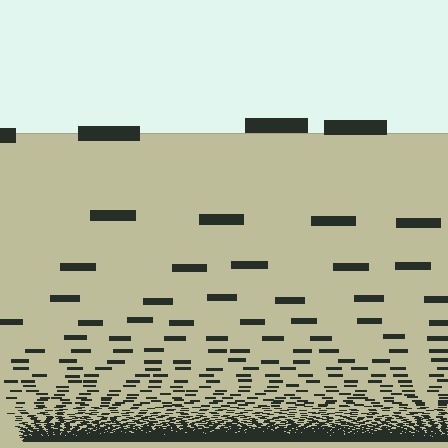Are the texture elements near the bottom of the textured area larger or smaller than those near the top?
Smaller. The gradient is inverted — elements near the bottom are smaller and denser.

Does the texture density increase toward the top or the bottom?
Density increases toward the bottom.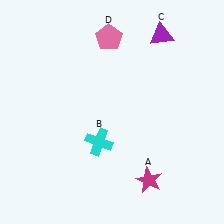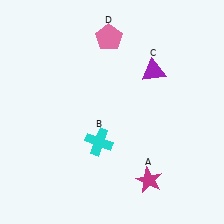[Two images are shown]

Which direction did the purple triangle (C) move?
The purple triangle (C) moved down.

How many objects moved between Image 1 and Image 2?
1 object moved between the two images.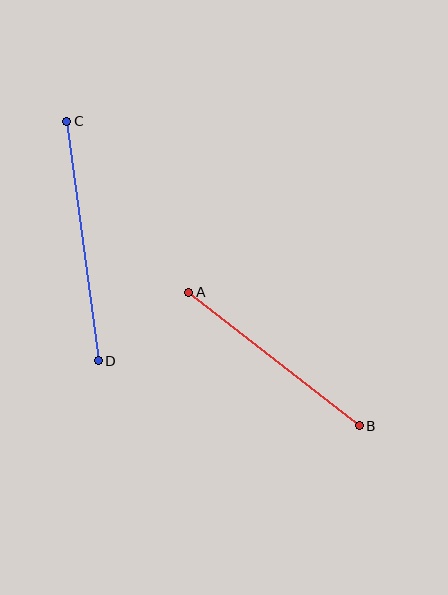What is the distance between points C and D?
The distance is approximately 242 pixels.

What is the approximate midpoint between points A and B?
The midpoint is at approximately (274, 359) pixels.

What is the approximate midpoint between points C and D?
The midpoint is at approximately (82, 241) pixels.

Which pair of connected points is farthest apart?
Points C and D are farthest apart.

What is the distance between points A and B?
The distance is approximately 217 pixels.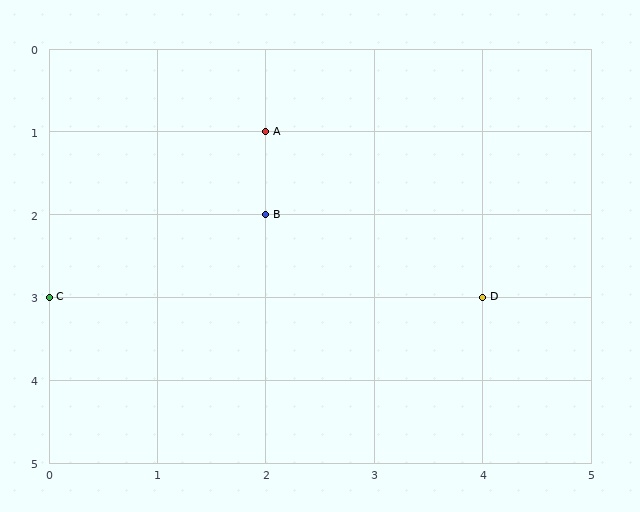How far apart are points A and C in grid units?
Points A and C are 2 columns and 2 rows apart (about 2.8 grid units diagonally).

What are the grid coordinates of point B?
Point B is at grid coordinates (2, 2).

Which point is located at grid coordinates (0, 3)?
Point C is at (0, 3).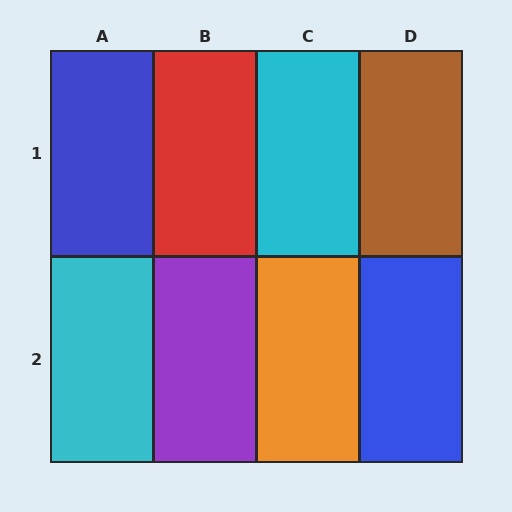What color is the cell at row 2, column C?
Orange.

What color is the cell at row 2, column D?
Blue.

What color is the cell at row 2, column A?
Cyan.